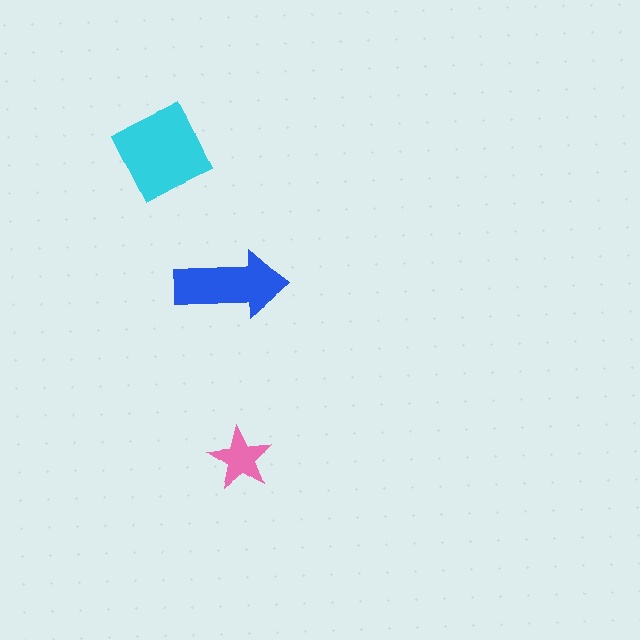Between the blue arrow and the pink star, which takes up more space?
The blue arrow.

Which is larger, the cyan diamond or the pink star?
The cyan diamond.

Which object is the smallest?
The pink star.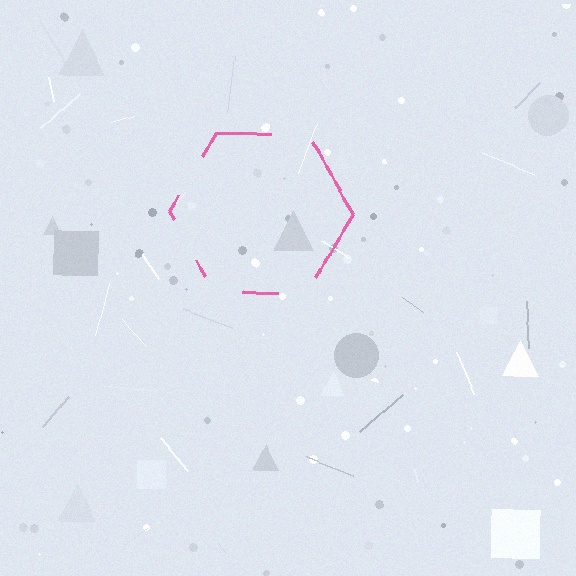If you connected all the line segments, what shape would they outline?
They would outline a hexagon.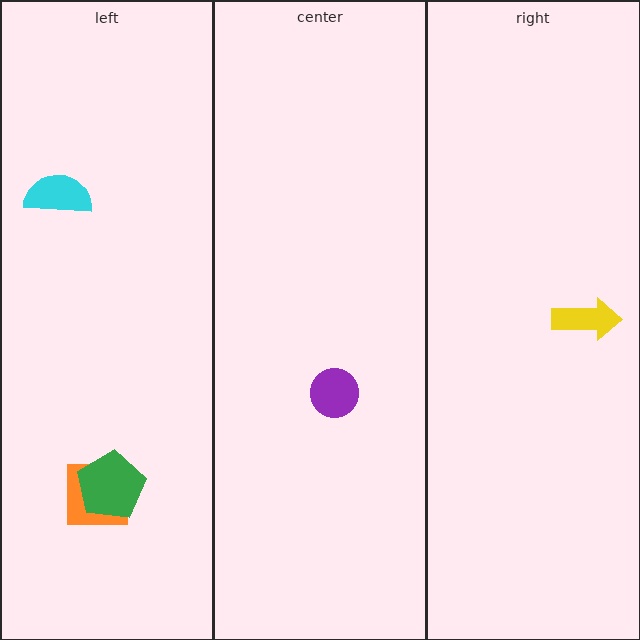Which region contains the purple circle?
The center region.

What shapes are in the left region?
The orange square, the green pentagon, the cyan semicircle.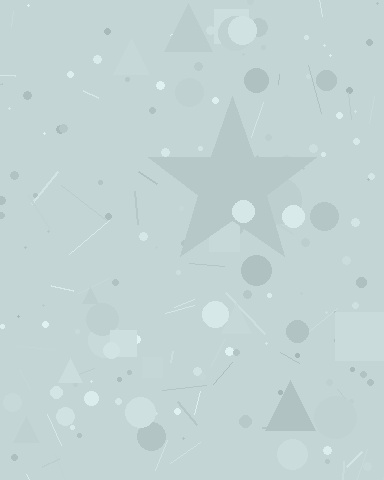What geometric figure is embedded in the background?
A star is embedded in the background.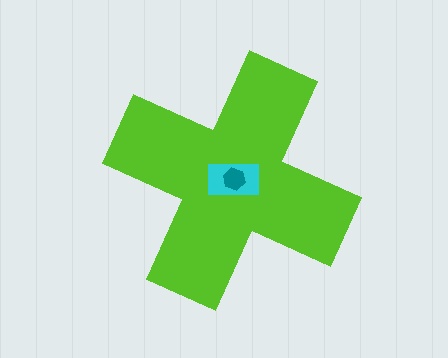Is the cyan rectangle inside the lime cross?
Yes.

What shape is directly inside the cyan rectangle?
The teal hexagon.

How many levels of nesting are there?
3.